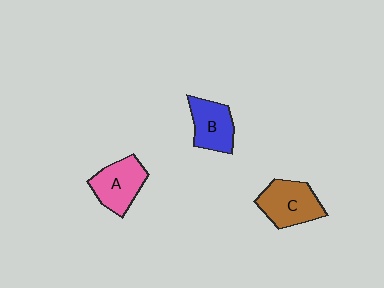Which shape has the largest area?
Shape C (brown).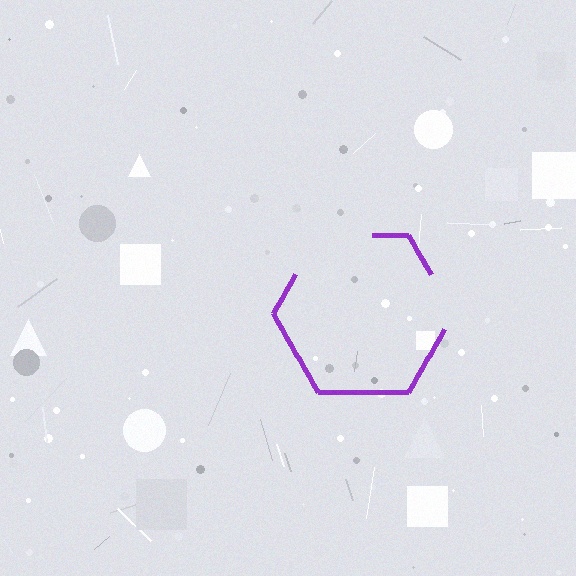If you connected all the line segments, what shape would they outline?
They would outline a hexagon.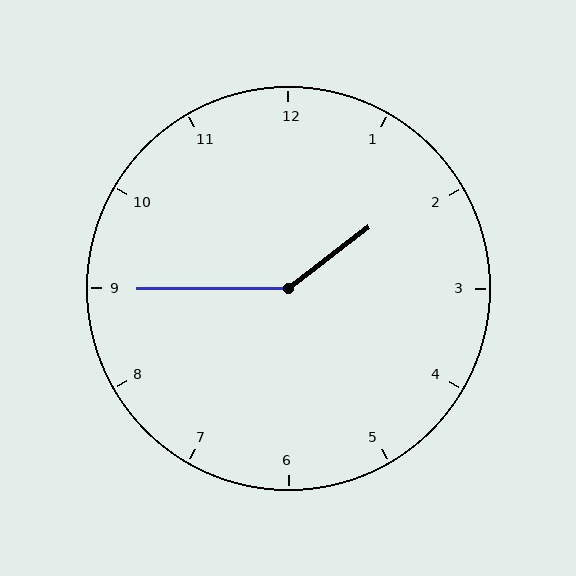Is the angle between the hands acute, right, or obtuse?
It is obtuse.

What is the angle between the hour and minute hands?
Approximately 142 degrees.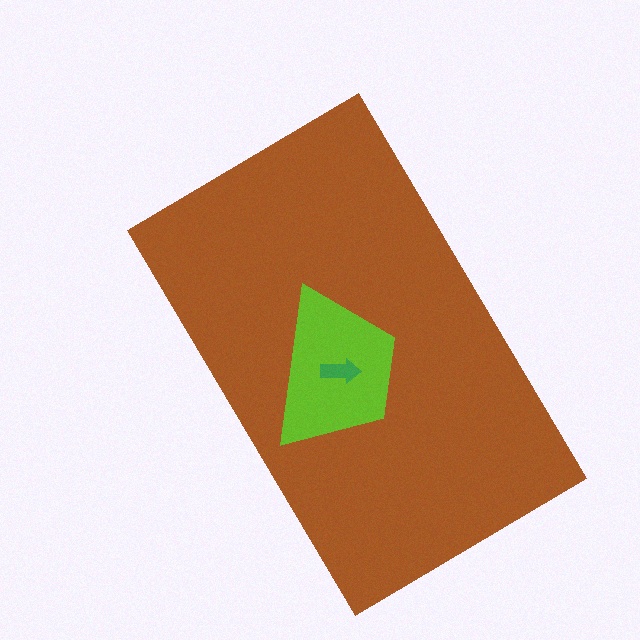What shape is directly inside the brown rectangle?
The lime trapezoid.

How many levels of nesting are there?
3.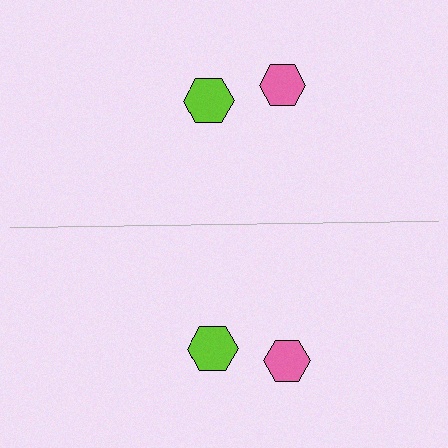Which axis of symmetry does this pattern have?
The pattern has a horizontal axis of symmetry running through the center of the image.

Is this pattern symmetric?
Yes, this pattern has bilateral (reflection) symmetry.